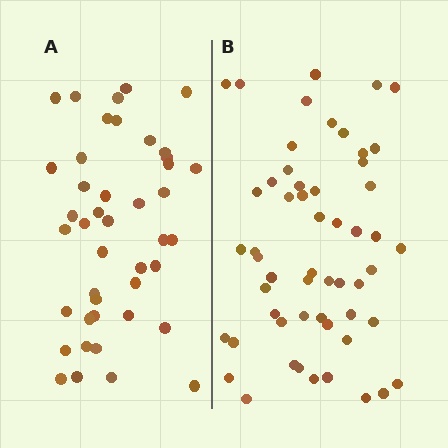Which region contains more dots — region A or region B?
Region B (the right region) has more dots.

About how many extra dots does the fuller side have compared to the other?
Region B has roughly 12 or so more dots than region A.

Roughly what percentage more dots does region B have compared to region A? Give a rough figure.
About 30% more.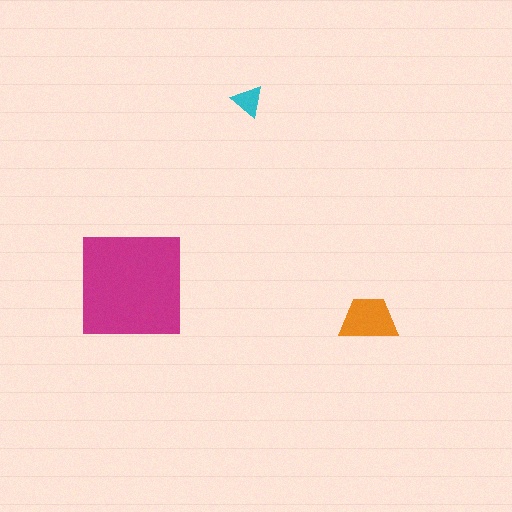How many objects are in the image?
There are 3 objects in the image.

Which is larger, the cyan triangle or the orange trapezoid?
The orange trapezoid.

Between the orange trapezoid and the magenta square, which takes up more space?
The magenta square.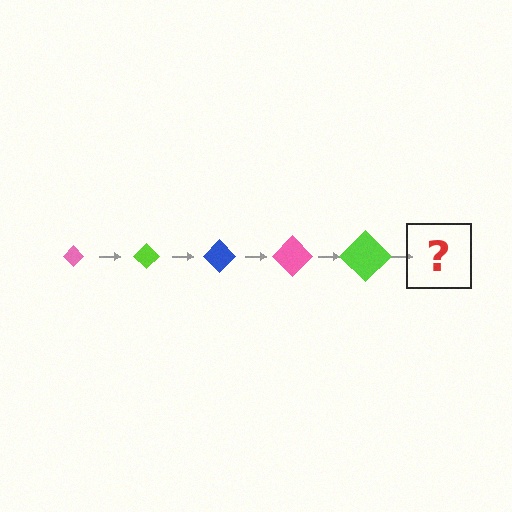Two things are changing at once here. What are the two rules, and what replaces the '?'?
The two rules are that the diamond grows larger each step and the color cycles through pink, lime, and blue. The '?' should be a blue diamond, larger than the previous one.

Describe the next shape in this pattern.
It should be a blue diamond, larger than the previous one.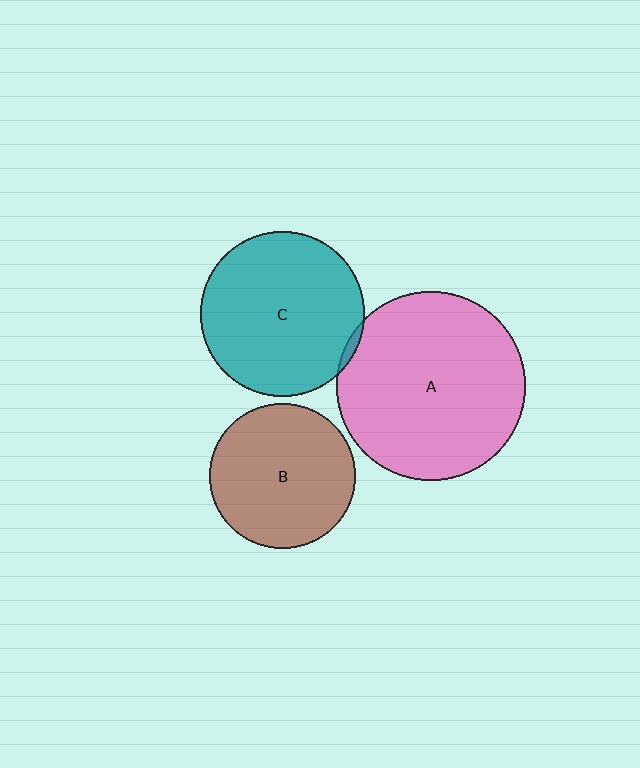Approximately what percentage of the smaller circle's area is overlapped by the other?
Approximately 5%.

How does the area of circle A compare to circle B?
Approximately 1.7 times.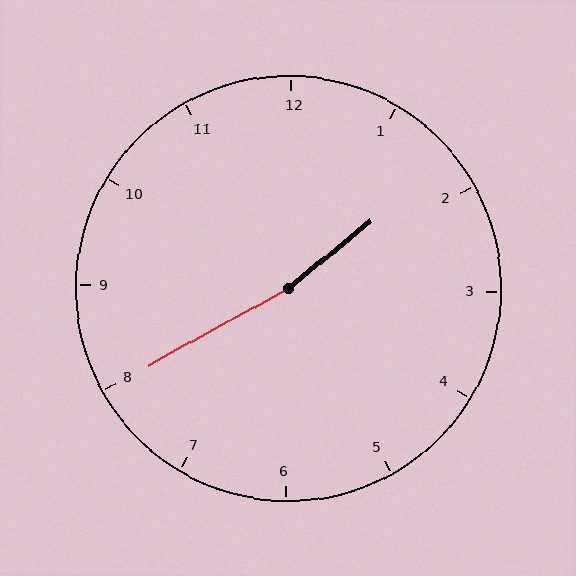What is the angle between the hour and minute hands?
Approximately 170 degrees.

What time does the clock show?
1:40.